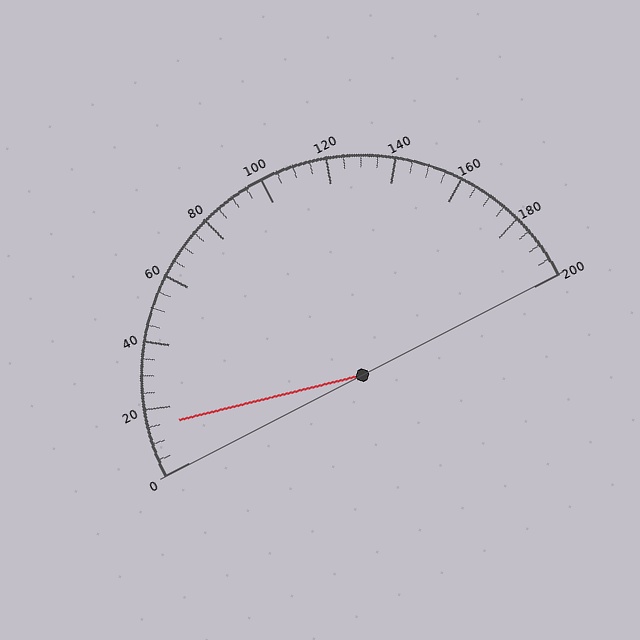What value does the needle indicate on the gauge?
The needle indicates approximately 15.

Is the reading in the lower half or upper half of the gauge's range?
The reading is in the lower half of the range (0 to 200).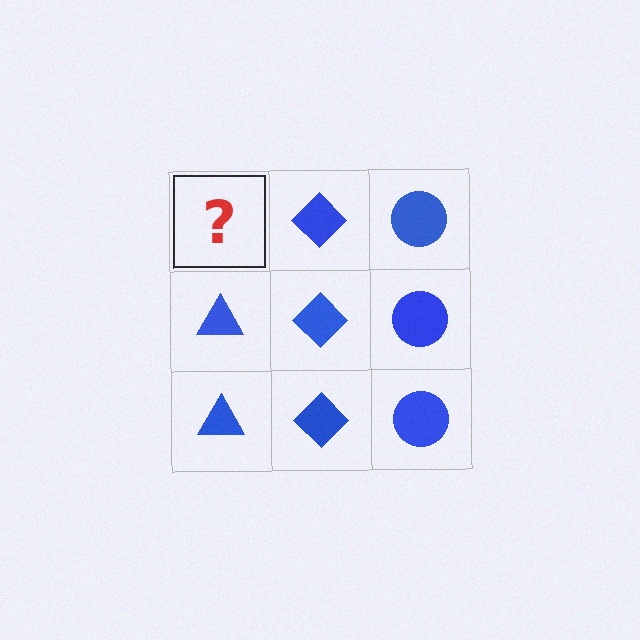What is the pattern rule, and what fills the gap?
The rule is that each column has a consistent shape. The gap should be filled with a blue triangle.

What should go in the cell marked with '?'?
The missing cell should contain a blue triangle.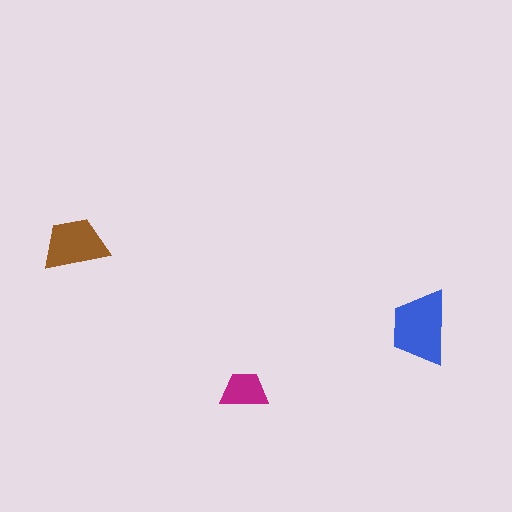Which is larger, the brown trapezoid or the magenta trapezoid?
The brown one.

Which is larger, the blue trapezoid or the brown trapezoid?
The blue one.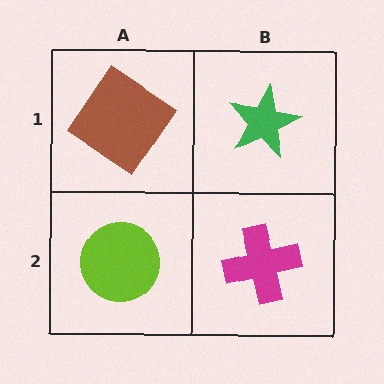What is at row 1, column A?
A brown diamond.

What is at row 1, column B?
A green star.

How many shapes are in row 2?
2 shapes.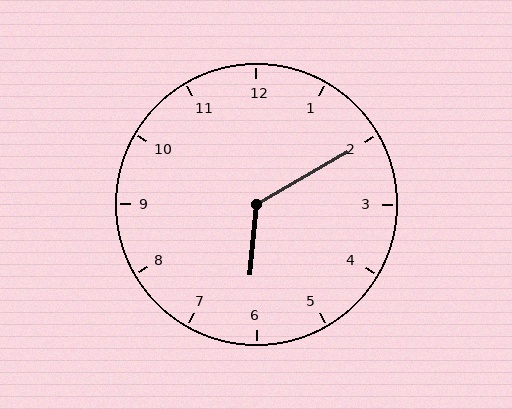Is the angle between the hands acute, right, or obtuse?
It is obtuse.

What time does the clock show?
6:10.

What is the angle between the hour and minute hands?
Approximately 125 degrees.